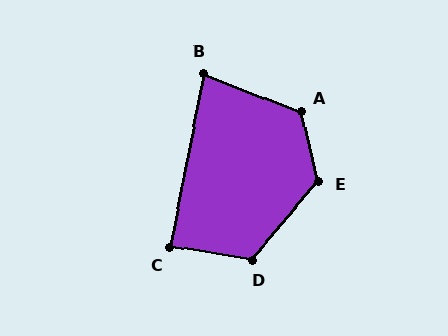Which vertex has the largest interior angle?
E, at approximately 125 degrees.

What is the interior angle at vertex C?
Approximately 88 degrees (approximately right).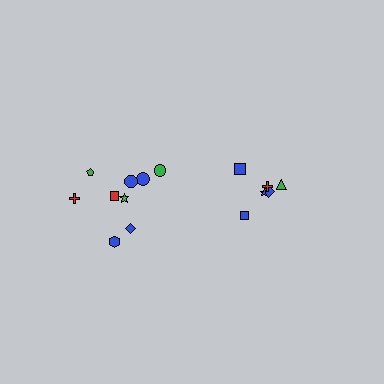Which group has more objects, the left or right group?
The left group.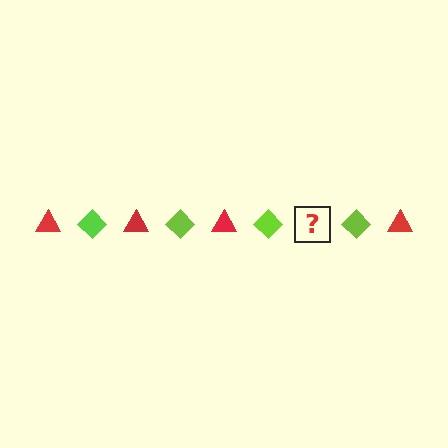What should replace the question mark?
The question mark should be replaced with a red triangle.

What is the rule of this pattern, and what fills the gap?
The rule is that the pattern alternates between red triangle and lime diamond. The gap should be filled with a red triangle.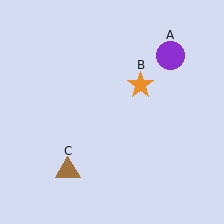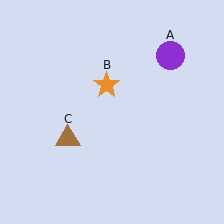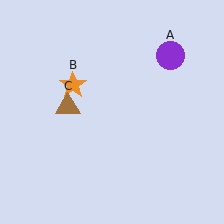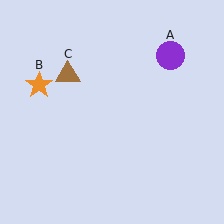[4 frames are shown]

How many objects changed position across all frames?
2 objects changed position: orange star (object B), brown triangle (object C).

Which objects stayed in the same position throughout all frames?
Purple circle (object A) remained stationary.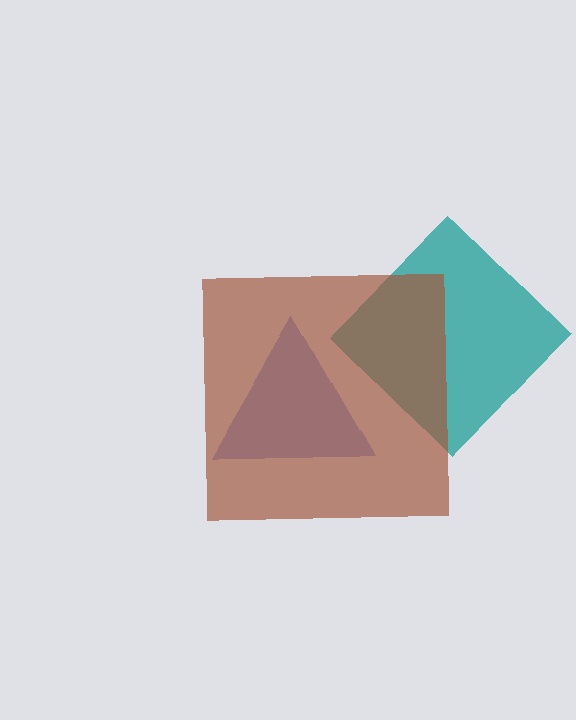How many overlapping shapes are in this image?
There are 3 overlapping shapes in the image.